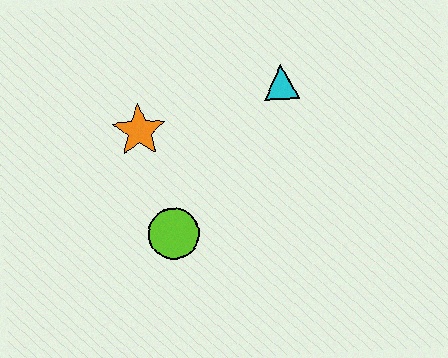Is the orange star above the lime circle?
Yes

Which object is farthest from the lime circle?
The cyan triangle is farthest from the lime circle.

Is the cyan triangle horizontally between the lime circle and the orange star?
No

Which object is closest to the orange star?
The lime circle is closest to the orange star.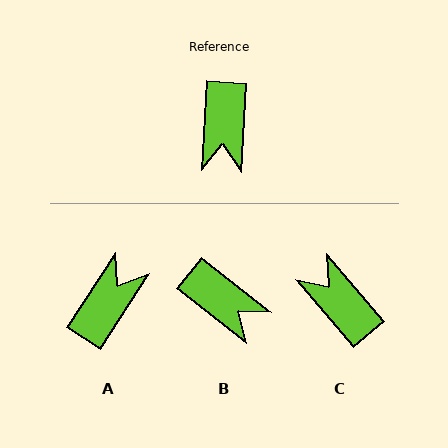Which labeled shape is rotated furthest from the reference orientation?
A, about 151 degrees away.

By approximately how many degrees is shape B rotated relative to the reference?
Approximately 56 degrees counter-clockwise.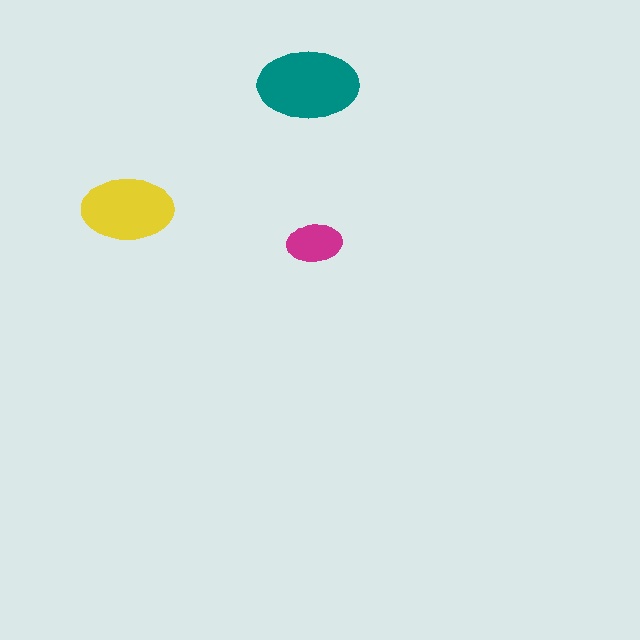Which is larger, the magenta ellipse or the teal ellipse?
The teal one.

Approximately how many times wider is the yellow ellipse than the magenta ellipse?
About 1.5 times wider.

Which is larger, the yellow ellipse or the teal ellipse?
The teal one.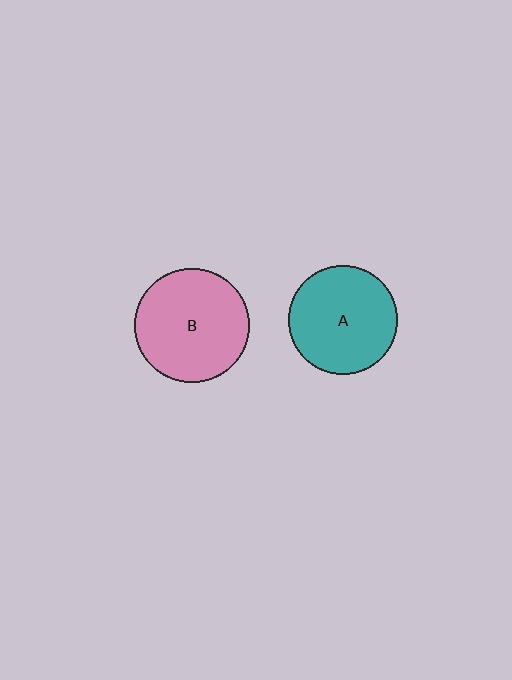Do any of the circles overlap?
No, none of the circles overlap.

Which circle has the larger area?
Circle B (pink).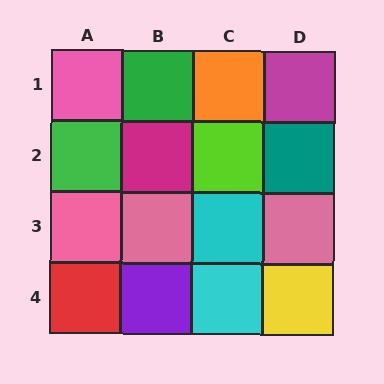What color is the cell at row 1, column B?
Green.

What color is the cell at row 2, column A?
Green.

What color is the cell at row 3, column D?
Pink.